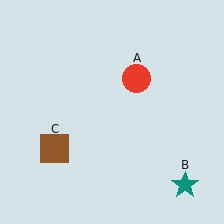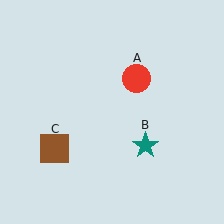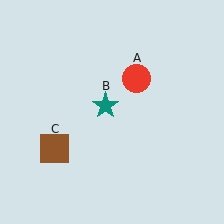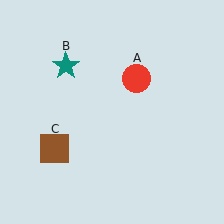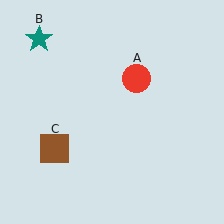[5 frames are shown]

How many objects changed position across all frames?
1 object changed position: teal star (object B).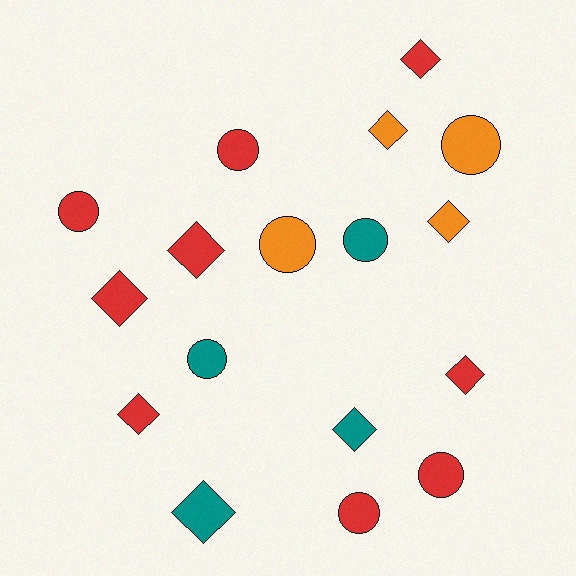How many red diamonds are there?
There are 5 red diamonds.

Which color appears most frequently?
Red, with 9 objects.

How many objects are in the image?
There are 17 objects.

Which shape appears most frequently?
Diamond, with 9 objects.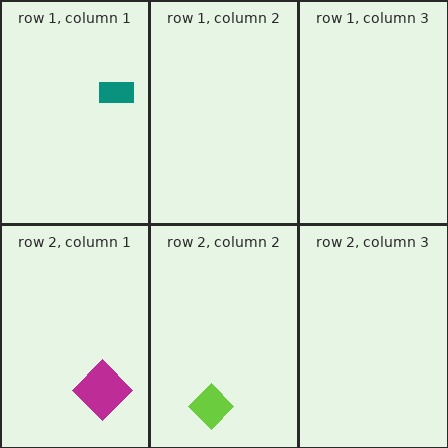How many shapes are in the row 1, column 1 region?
1.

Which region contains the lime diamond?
The row 2, column 2 region.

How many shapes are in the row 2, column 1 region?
1.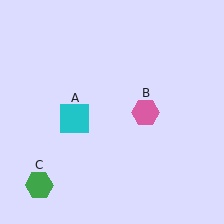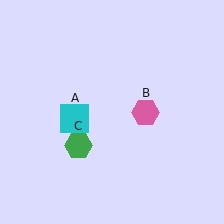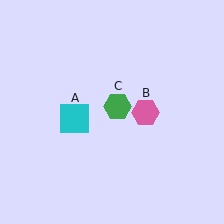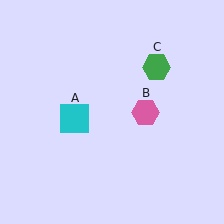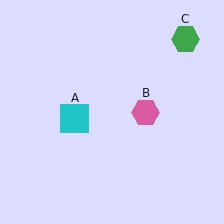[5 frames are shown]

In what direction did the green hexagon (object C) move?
The green hexagon (object C) moved up and to the right.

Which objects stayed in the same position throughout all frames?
Cyan square (object A) and pink hexagon (object B) remained stationary.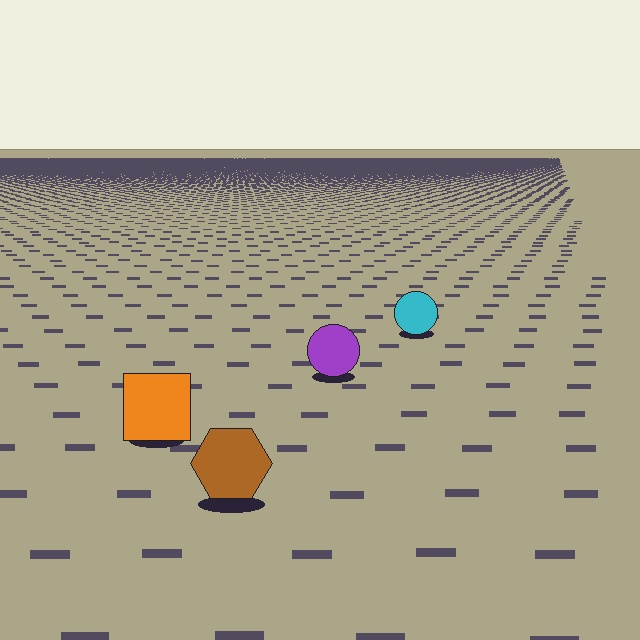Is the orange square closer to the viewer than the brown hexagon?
No. The brown hexagon is closer — you can tell from the texture gradient: the ground texture is coarser near it.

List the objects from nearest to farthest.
From nearest to farthest: the brown hexagon, the orange square, the purple circle, the cyan circle.